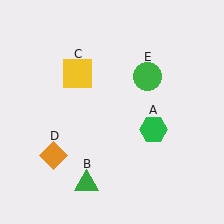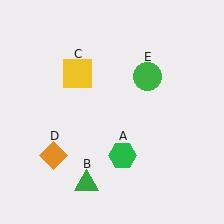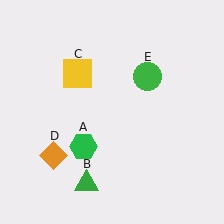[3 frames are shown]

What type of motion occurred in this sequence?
The green hexagon (object A) rotated clockwise around the center of the scene.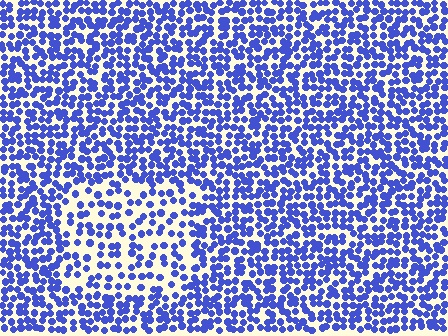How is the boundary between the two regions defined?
The boundary is defined by a change in element density (approximately 1.8x ratio). All elements are the same color, size, and shape.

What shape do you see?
I see a rectangle.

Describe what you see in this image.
The image contains small blue elements arranged at two different densities. A rectangle-shaped region is visible where the elements are less densely packed than the surrounding area.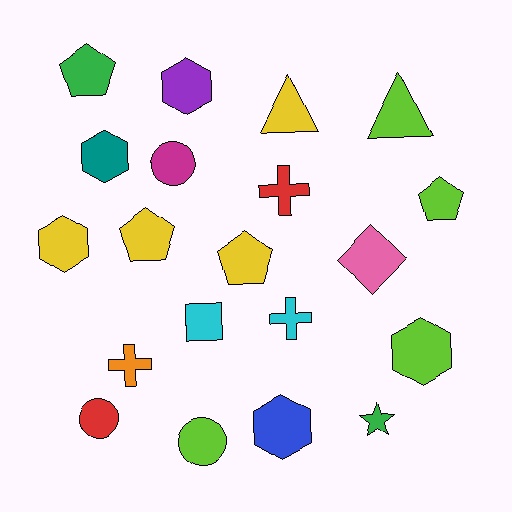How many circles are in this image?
There are 3 circles.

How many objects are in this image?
There are 20 objects.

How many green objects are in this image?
There are 2 green objects.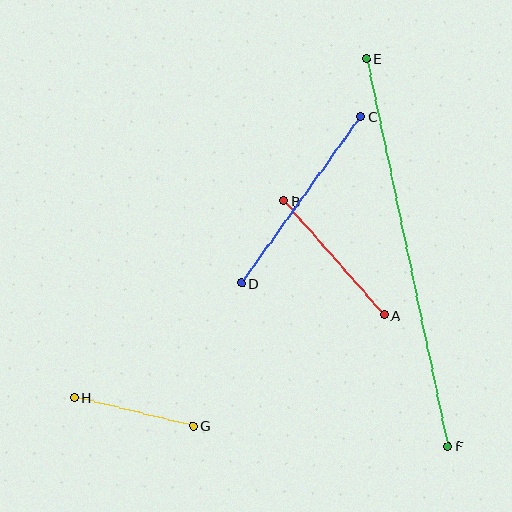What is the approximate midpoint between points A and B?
The midpoint is at approximately (334, 258) pixels.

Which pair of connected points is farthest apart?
Points E and F are farthest apart.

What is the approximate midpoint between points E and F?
The midpoint is at approximately (407, 253) pixels.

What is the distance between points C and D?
The distance is approximately 205 pixels.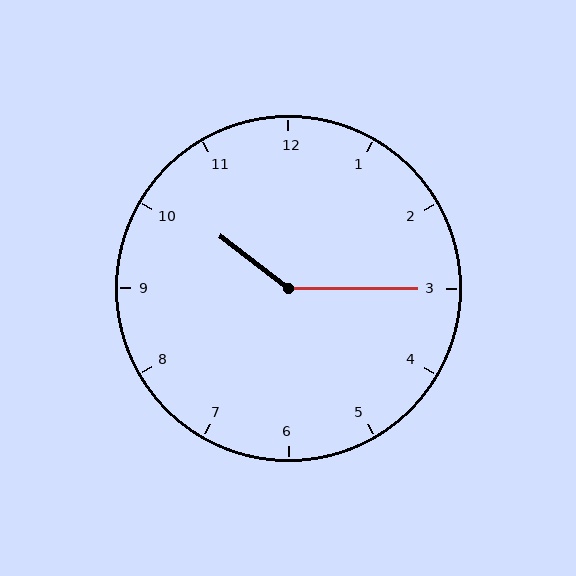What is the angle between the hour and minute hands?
Approximately 142 degrees.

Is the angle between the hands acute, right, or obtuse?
It is obtuse.